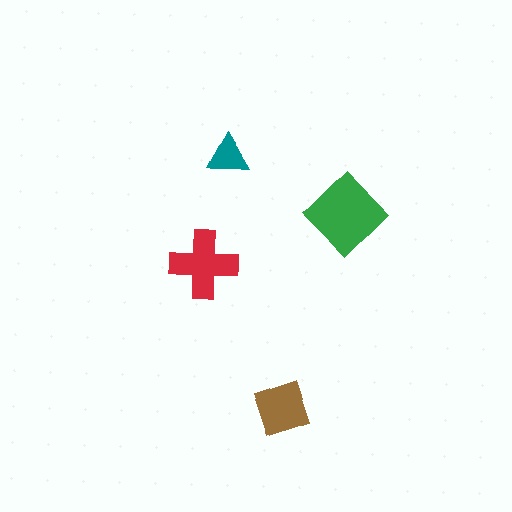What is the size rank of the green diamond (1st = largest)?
1st.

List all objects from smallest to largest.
The teal triangle, the brown square, the red cross, the green diamond.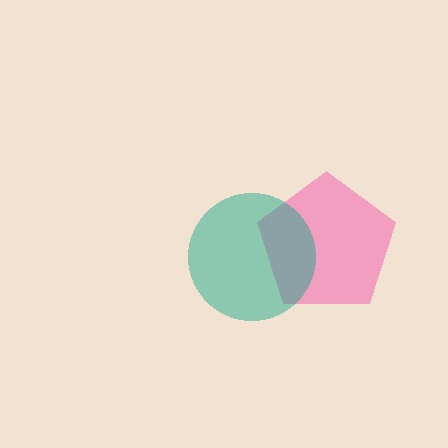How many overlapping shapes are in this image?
There are 2 overlapping shapes in the image.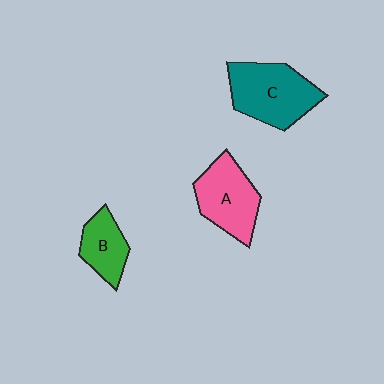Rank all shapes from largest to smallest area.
From largest to smallest: C (teal), A (pink), B (green).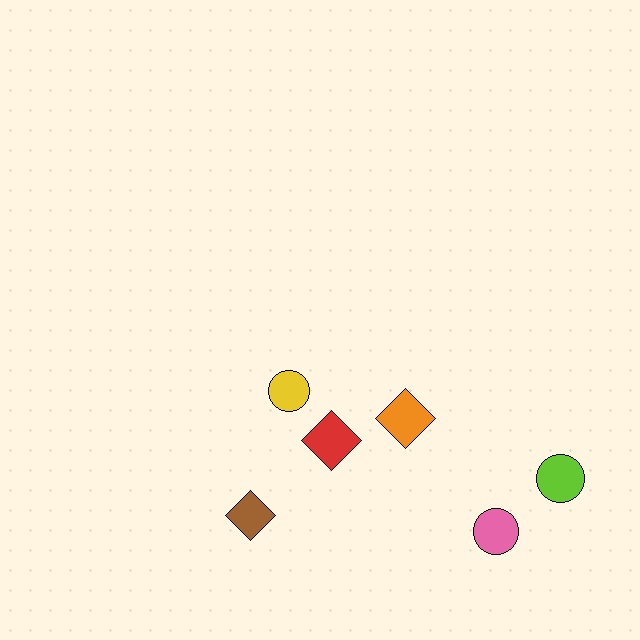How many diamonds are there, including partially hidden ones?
There are 3 diamonds.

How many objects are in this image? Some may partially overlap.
There are 6 objects.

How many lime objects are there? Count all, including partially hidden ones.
There is 1 lime object.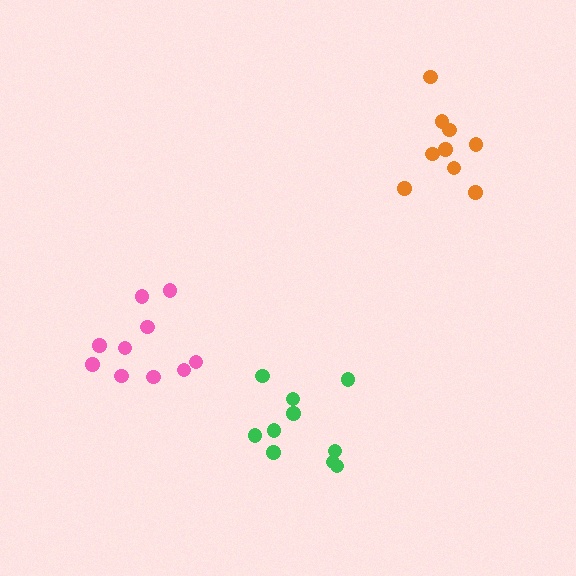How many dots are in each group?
Group 1: 10 dots, Group 2: 10 dots, Group 3: 9 dots (29 total).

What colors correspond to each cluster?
The clusters are colored: pink, green, orange.